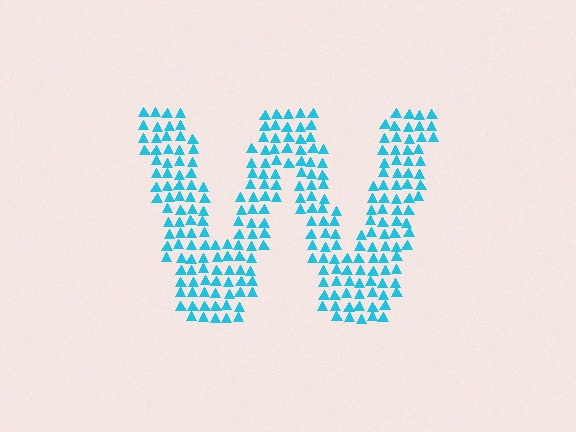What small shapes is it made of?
It is made of small triangles.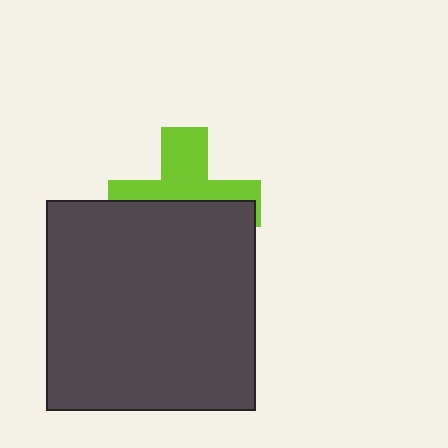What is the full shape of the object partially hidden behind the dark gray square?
The partially hidden object is a lime cross.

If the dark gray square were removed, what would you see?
You would see the complete lime cross.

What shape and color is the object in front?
The object in front is a dark gray square.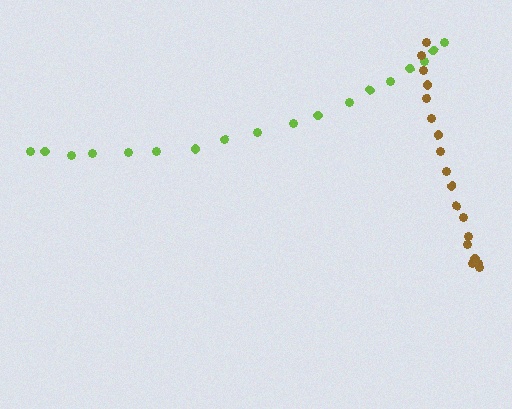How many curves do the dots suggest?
There are 2 distinct paths.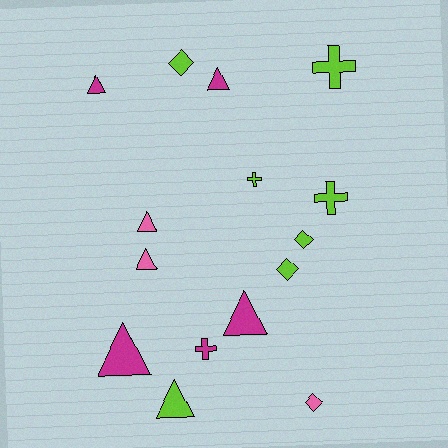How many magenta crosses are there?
There is 1 magenta cross.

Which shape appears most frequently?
Triangle, with 7 objects.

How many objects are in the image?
There are 15 objects.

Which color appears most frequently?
Lime, with 7 objects.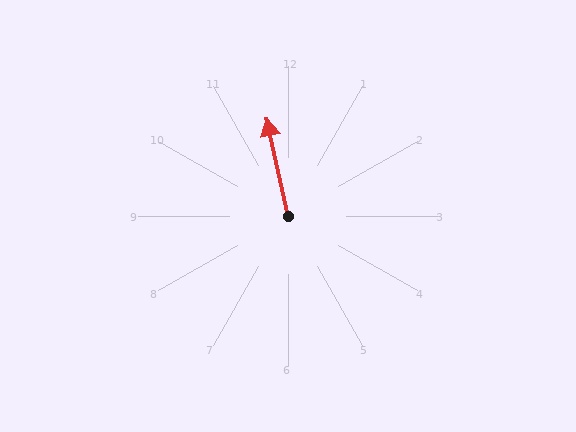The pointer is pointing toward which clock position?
Roughly 12 o'clock.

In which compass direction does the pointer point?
North.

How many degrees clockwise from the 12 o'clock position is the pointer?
Approximately 348 degrees.